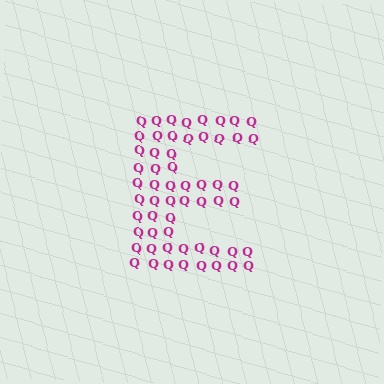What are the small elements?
The small elements are letter Q's.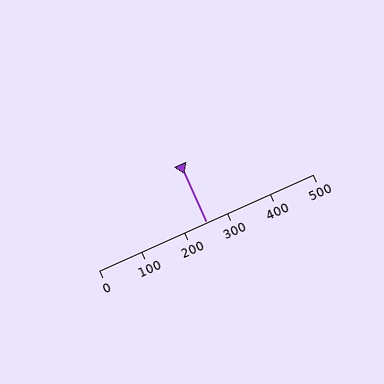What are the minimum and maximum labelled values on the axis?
The axis runs from 0 to 500.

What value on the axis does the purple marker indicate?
The marker indicates approximately 250.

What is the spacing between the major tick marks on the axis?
The major ticks are spaced 100 apart.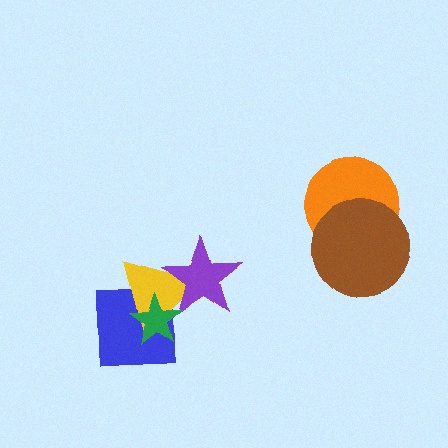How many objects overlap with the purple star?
2 objects overlap with the purple star.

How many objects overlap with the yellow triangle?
3 objects overlap with the yellow triangle.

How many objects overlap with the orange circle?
1 object overlaps with the orange circle.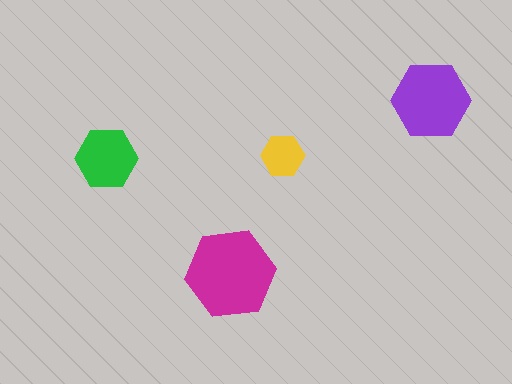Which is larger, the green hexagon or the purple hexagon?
The purple one.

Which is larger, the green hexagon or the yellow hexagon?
The green one.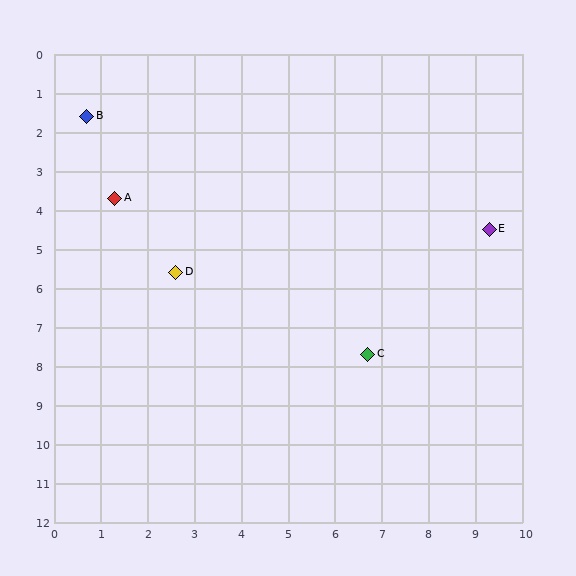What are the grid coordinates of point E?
Point E is at approximately (9.3, 4.5).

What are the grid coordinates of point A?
Point A is at approximately (1.3, 3.7).